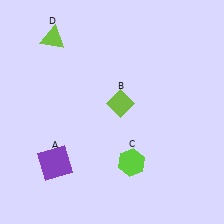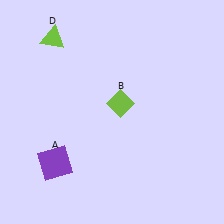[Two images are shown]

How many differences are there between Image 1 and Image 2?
There is 1 difference between the two images.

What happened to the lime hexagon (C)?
The lime hexagon (C) was removed in Image 2. It was in the bottom-right area of Image 1.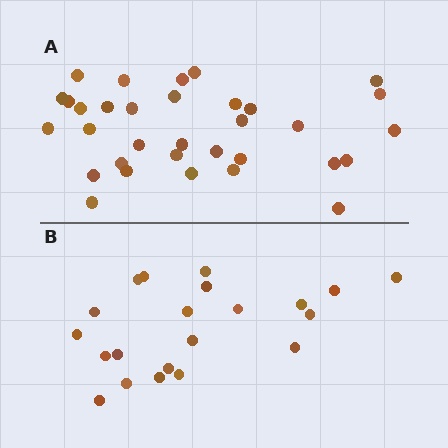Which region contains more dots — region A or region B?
Region A (the top region) has more dots.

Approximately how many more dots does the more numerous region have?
Region A has roughly 12 or so more dots than region B.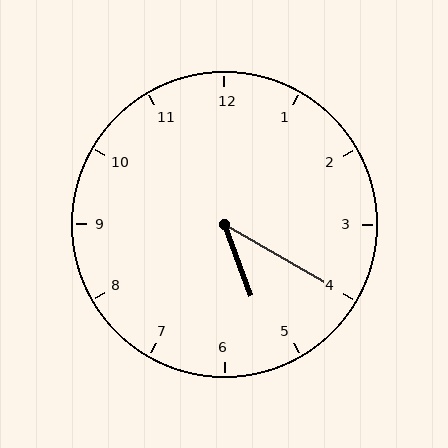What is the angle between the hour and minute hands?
Approximately 40 degrees.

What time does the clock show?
5:20.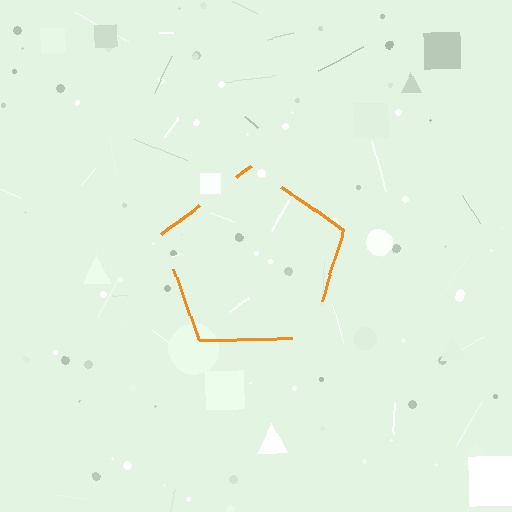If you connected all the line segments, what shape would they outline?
They would outline a pentagon.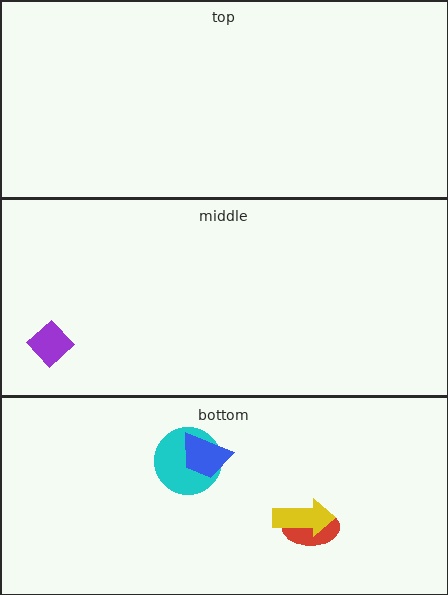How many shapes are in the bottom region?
4.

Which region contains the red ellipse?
The bottom region.